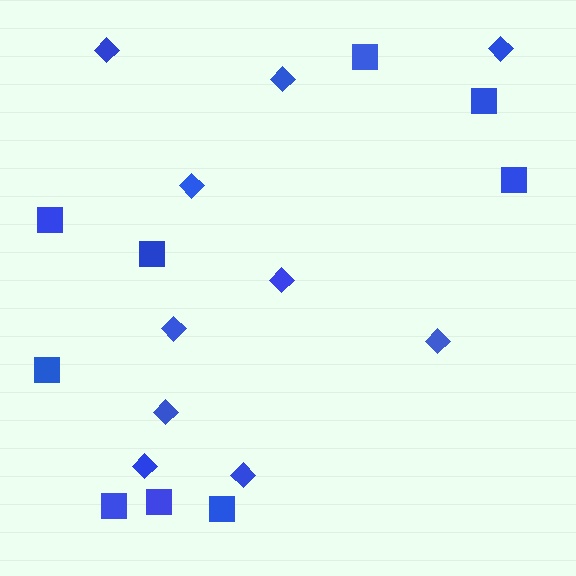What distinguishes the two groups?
There are 2 groups: one group of diamonds (10) and one group of squares (9).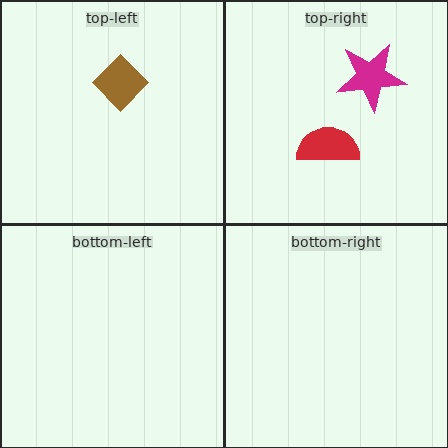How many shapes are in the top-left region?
1.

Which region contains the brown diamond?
The top-left region.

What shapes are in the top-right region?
The red semicircle, the magenta star.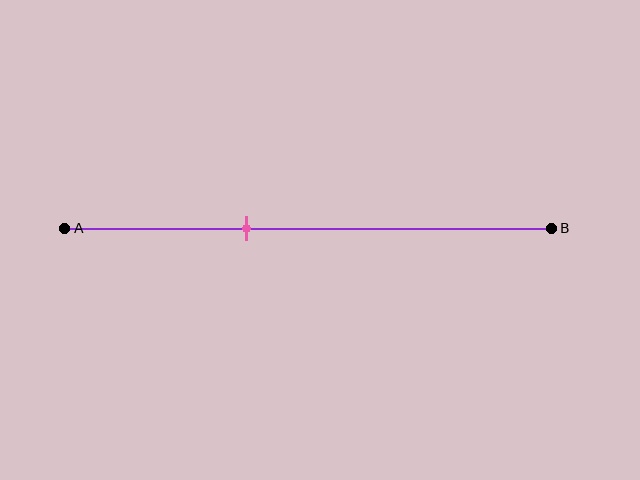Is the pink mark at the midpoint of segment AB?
No, the mark is at about 35% from A, not at the 50% midpoint.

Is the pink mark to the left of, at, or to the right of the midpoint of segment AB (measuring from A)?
The pink mark is to the left of the midpoint of segment AB.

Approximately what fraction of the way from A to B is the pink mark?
The pink mark is approximately 35% of the way from A to B.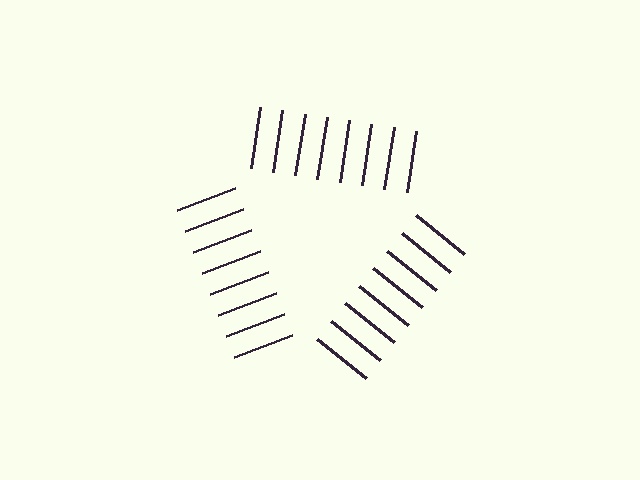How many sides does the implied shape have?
3 sides — the line-ends trace a triangle.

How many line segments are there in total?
24 — 8 along each of the 3 edges.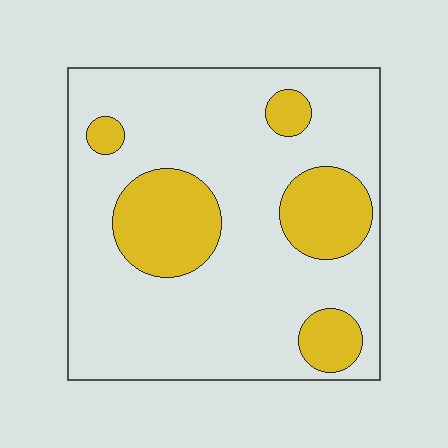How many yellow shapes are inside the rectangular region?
5.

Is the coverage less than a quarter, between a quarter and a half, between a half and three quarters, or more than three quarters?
Less than a quarter.